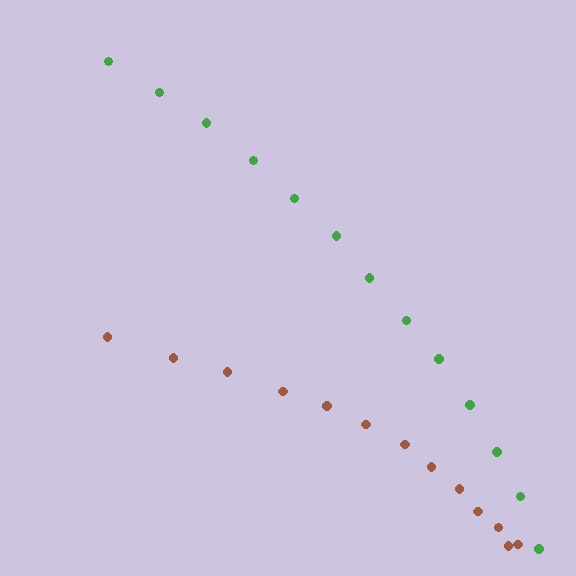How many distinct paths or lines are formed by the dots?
There are 2 distinct paths.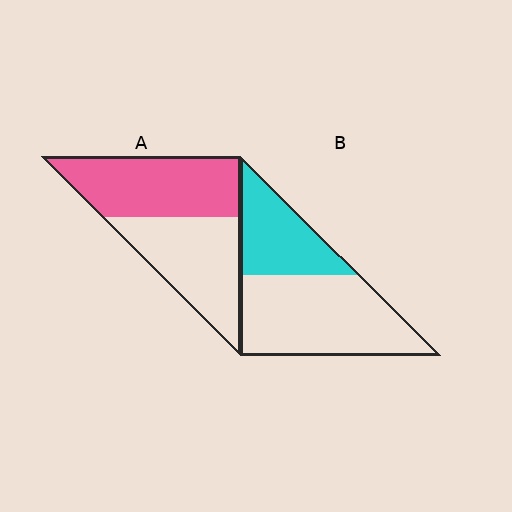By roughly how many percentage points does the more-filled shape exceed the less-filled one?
By roughly 15 percentage points (A over B).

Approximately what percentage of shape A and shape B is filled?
A is approximately 50% and B is approximately 35%.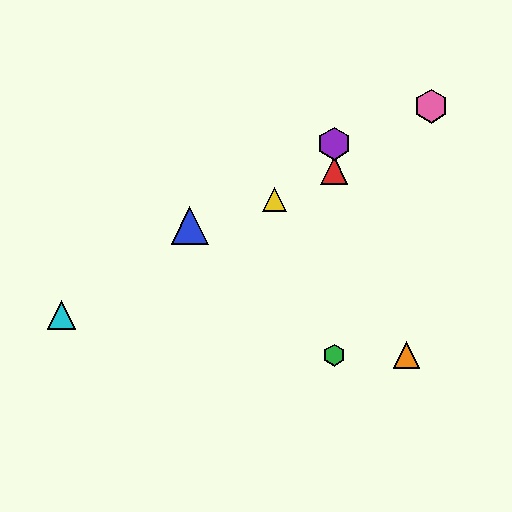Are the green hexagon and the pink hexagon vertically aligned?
No, the green hexagon is at x≈334 and the pink hexagon is at x≈431.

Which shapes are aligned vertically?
The red triangle, the green hexagon, the purple hexagon are aligned vertically.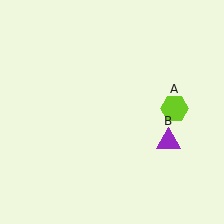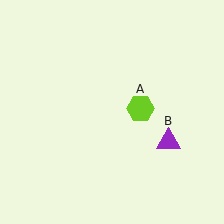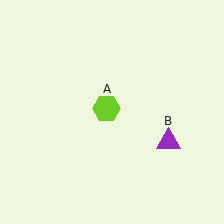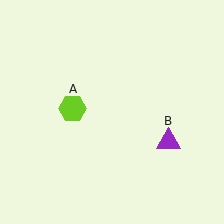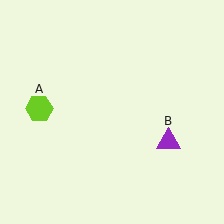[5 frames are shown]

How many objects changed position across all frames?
1 object changed position: lime hexagon (object A).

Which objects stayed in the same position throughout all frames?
Purple triangle (object B) remained stationary.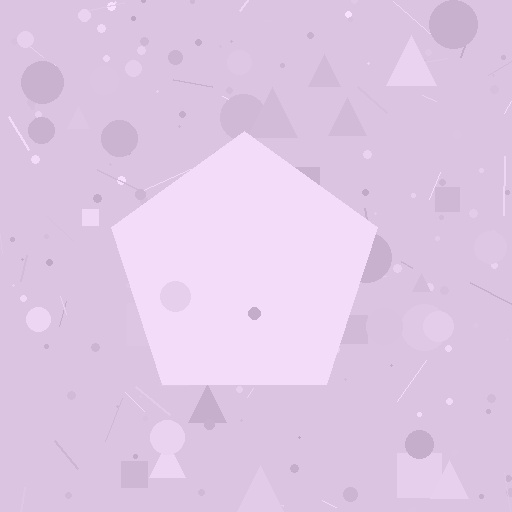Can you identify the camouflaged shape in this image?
The camouflaged shape is a pentagon.